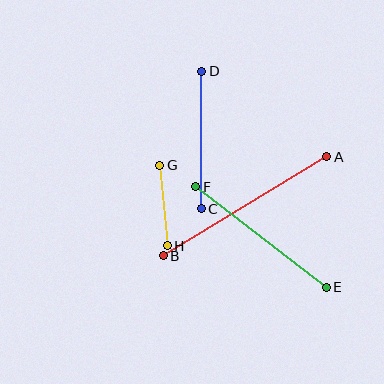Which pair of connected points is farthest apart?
Points A and B are farthest apart.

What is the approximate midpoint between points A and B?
The midpoint is at approximately (245, 206) pixels.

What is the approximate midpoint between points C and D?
The midpoint is at approximately (201, 140) pixels.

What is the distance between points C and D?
The distance is approximately 137 pixels.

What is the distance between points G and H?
The distance is approximately 81 pixels.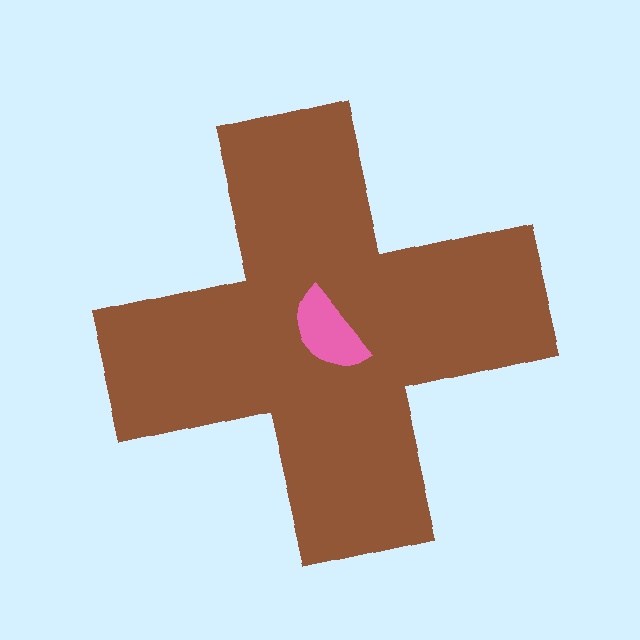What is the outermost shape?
The brown cross.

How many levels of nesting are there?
2.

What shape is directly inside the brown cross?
The pink semicircle.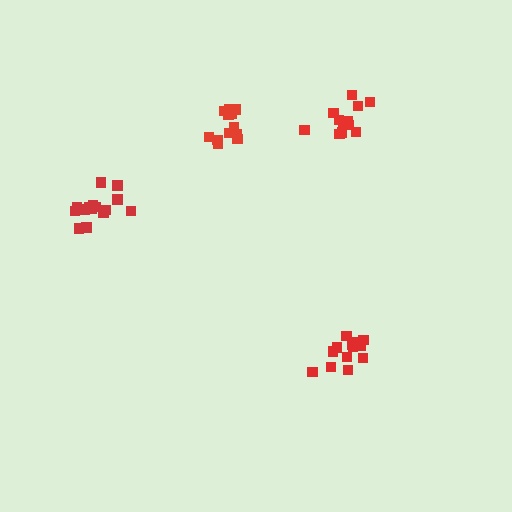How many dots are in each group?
Group 1: 13 dots, Group 2: 14 dots, Group 3: 12 dots, Group 4: 15 dots (54 total).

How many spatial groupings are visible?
There are 4 spatial groupings.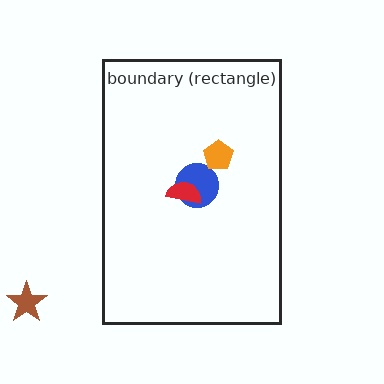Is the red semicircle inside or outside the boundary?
Inside.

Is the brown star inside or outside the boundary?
Outside.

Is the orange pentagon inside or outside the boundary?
Inside.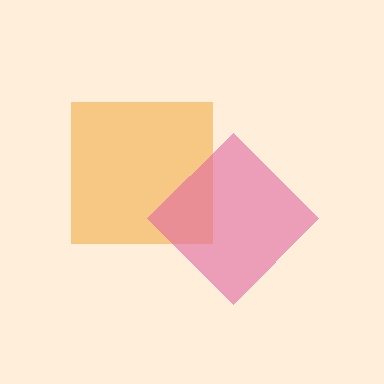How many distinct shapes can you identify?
There are 2 distinct shapes: an orange square, a pink diamond.